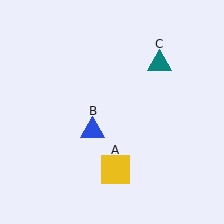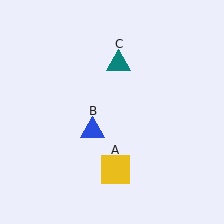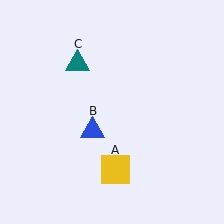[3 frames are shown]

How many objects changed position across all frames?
1 object changed position: teal triangle (object C).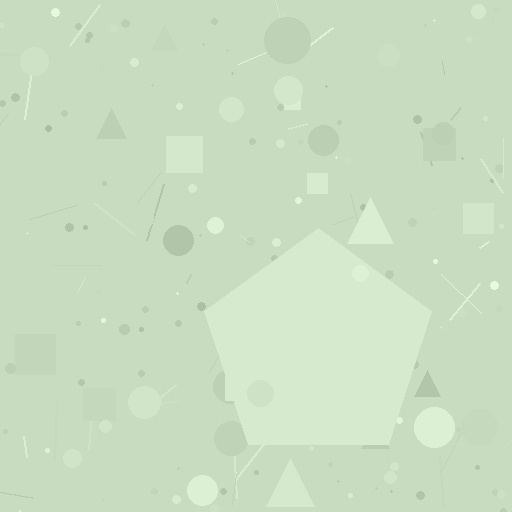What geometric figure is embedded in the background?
A pentagon is embedded in the background.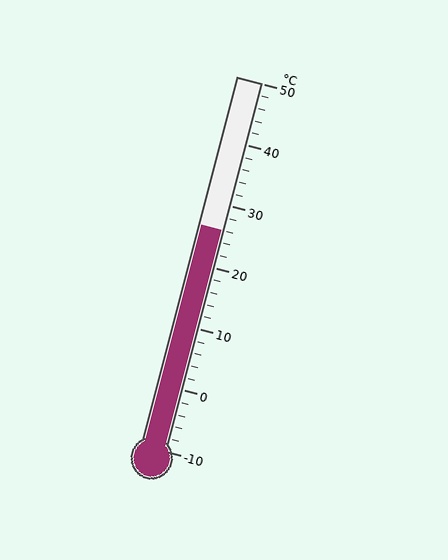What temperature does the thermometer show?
The thermometer shows approximately 26°C.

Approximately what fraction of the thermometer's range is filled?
The thermometer is filled to approximately 60% of its range.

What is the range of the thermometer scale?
The thermometer scale ranges from -10°C to 50°C.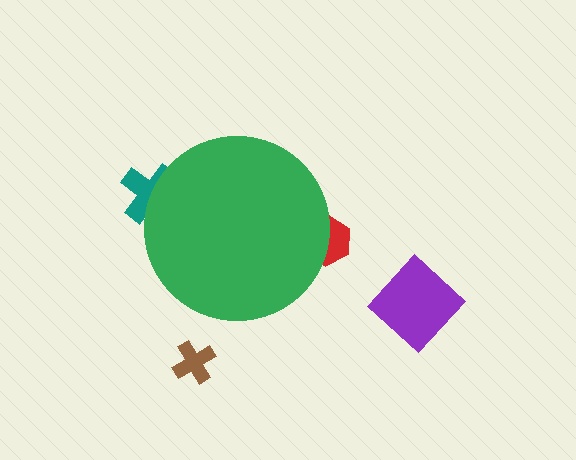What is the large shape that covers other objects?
A green circle.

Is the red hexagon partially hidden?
Yes, the red hexagon is partially hidden behind the green circle.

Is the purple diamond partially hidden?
No, the purple diamond is fully visible.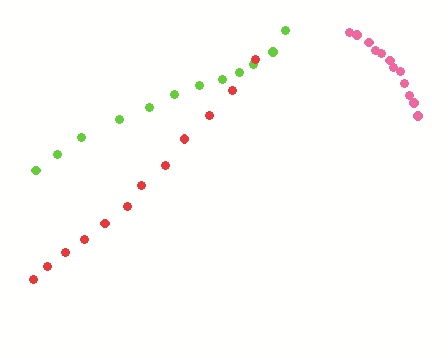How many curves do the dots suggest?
There are 3 distinct paths.